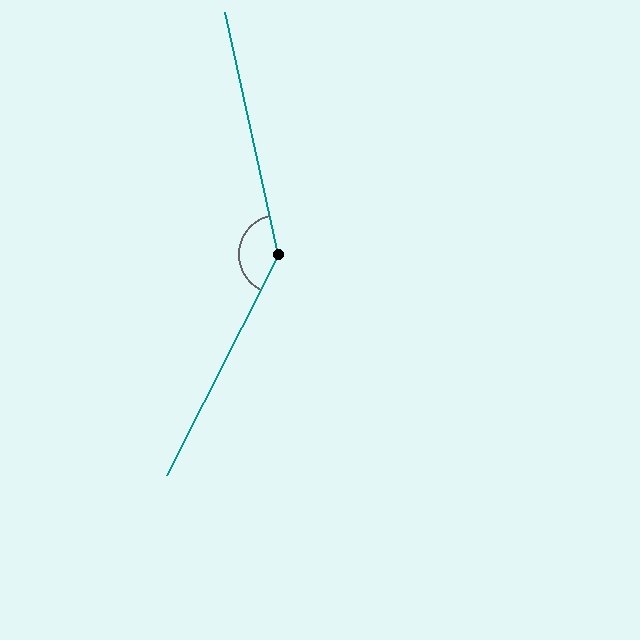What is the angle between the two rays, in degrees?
Approximately 141 degrees.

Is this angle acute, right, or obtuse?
It is obtuse.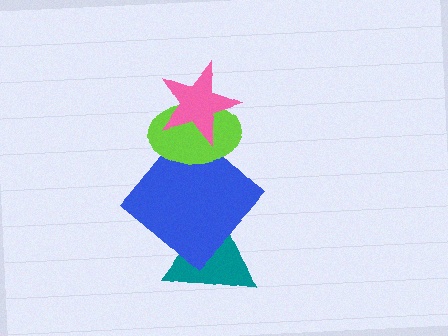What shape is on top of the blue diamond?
The lime ellipse is on top of the blue diamond.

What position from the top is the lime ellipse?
The lime ellipse is 2nd from the top.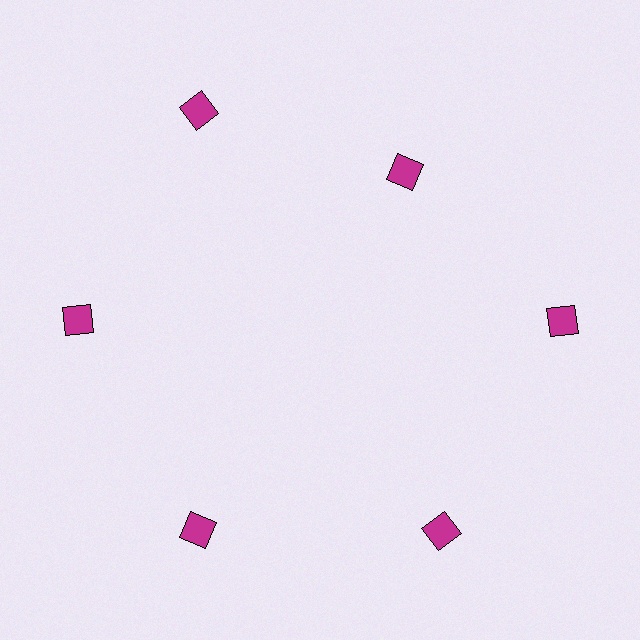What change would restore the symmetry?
The symmetry would be restored by moving it outward, back onto the ring so that all 6 squares sit at equal angles and equal distance from the center.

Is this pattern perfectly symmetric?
No. The 6 magenta squares are arranged in a ring, but one element near the 1 o'clock position is pulled inward toward the center, breaking the 6-fold rotational symmetry.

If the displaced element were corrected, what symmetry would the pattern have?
It would have 6-fold rotational symmetry — the pattern would map onto itself every 60 degrees.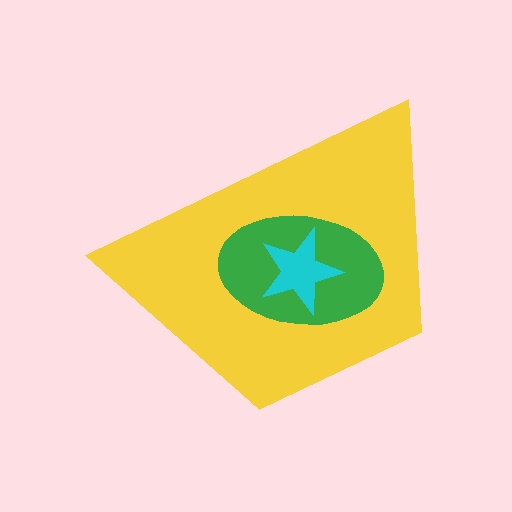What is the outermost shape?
The yellow trapezoid.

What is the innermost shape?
The cyan star.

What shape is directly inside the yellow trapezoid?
The green ellipse.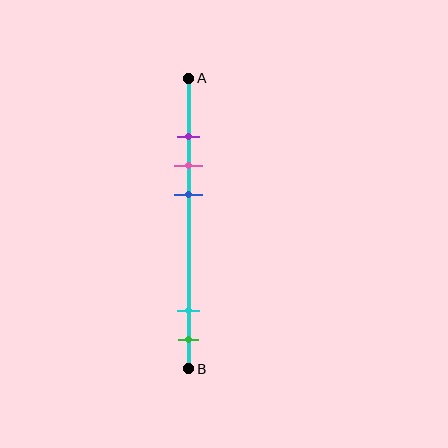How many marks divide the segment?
There are 5 marks dividing the segment.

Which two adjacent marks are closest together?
The purple and pink marks are the closest adjacent pair.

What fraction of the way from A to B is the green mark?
The green mark is approximately 90% (0.9) of the way from A to B.